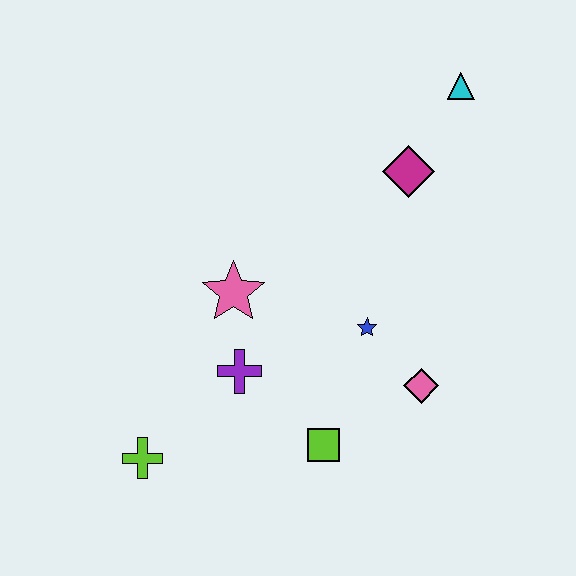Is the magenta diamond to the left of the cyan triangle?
Yes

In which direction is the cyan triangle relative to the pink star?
The cyan triangle is to the right of the pink star.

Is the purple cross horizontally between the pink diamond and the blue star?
No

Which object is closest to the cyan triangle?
The magenta diamond is closest to the cyan triangle.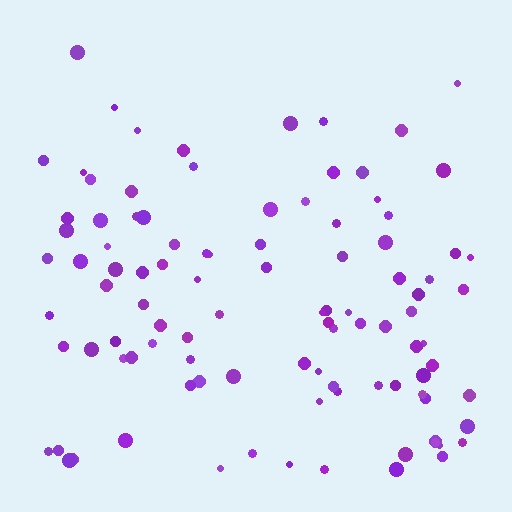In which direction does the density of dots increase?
From top to bottom, with the bottom side densest.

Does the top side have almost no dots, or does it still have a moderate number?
Still a moderate number, just noticeably fewer than the bottom.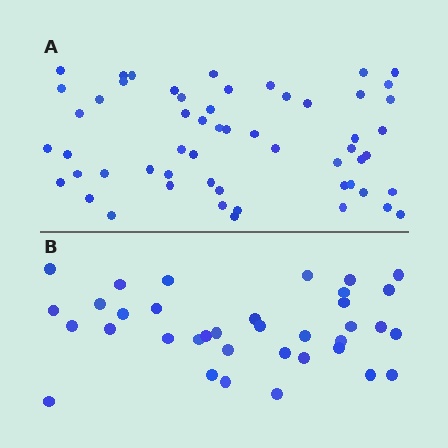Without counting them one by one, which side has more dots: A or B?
Region A (the top region) has more dots.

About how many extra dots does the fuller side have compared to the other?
Region A has approximately 20 more dots than region B.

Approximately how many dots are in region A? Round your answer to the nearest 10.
About 60 dots. (The exact count is 56, which rounds to 60.)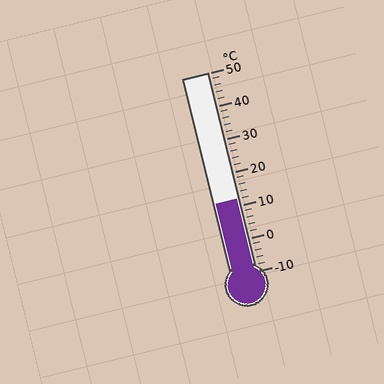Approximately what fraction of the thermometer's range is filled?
The thermometer is filled to approximately 35% of its range.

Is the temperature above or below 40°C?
The temperature is below 40°C.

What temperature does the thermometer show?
The thermometer shows approximately 12°C.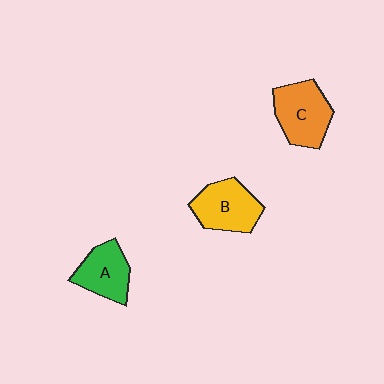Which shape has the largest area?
Shape C (orange).